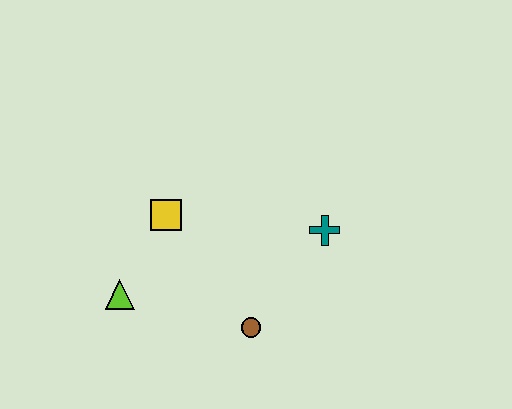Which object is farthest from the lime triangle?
The teal cross is farthest from the lime triangle.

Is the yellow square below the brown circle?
No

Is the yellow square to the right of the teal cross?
No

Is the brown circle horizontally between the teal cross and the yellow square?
Yes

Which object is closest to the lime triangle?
The yellow square is closest to the lime triangle.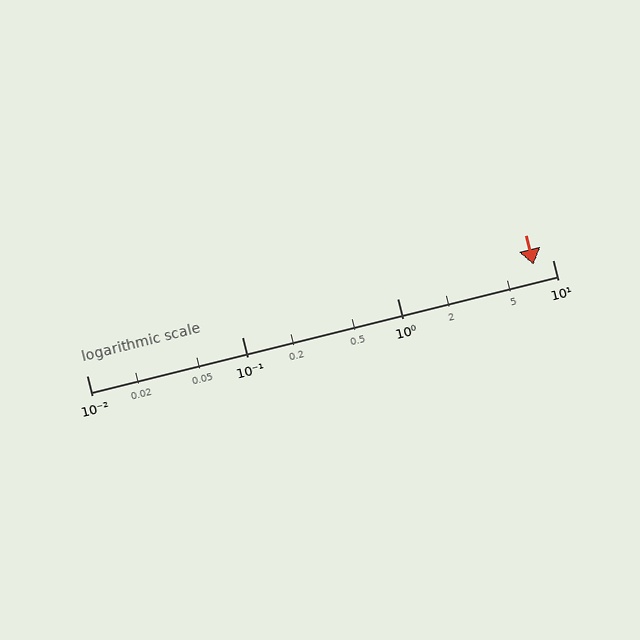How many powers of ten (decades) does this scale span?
The scale spans 3 decades, from 0.01 to 10.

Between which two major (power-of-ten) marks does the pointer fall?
The pointer is between 1 and 10.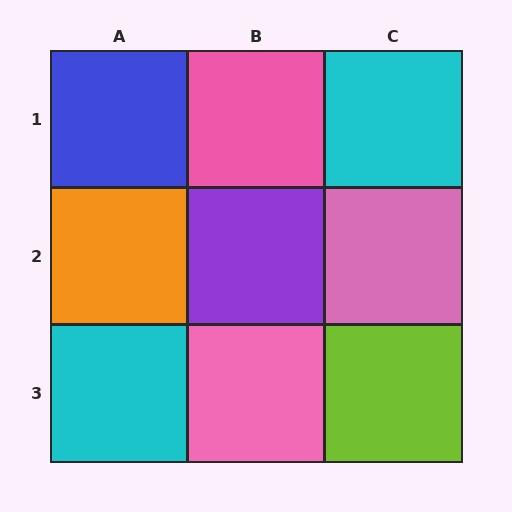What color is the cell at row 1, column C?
Cyan.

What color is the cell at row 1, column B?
Pink.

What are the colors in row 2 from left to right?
Orange, purple, pink.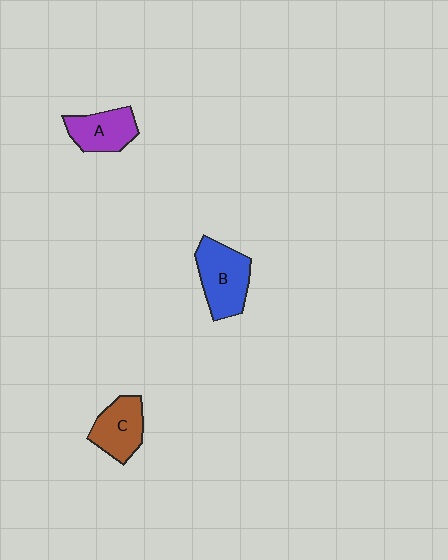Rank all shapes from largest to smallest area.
From largest to smallest: B (blue), C (brown), A (purple).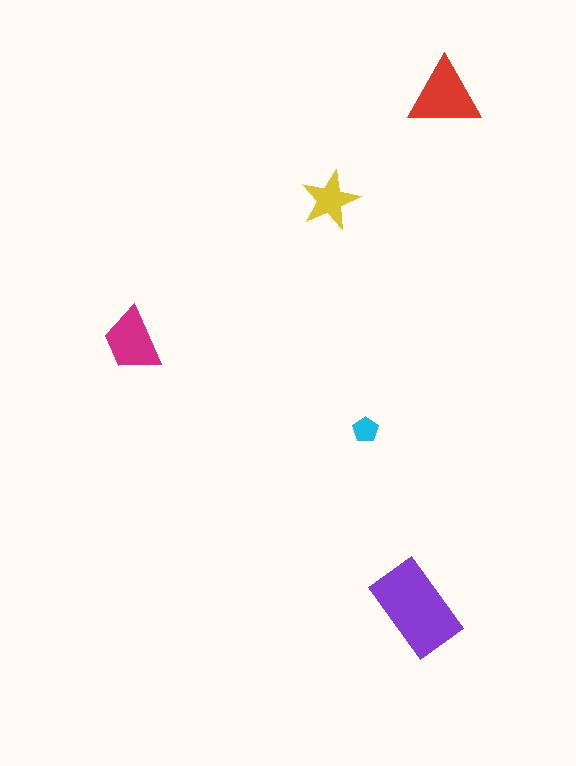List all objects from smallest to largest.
The cyan pentagon, the yellow star, the magenta trapezoid, the red triangle, the purple rectangle.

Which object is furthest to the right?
The red triangle is rightmost.